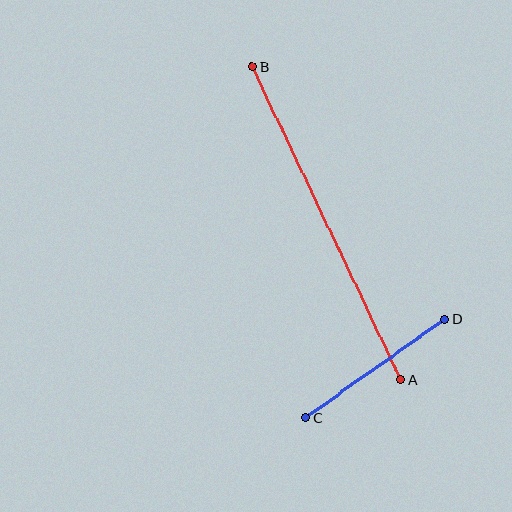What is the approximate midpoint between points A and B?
The midpoint is at approximately (327, 224) pixels.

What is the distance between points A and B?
The distance is approximately 347 pixels.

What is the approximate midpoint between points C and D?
The midpoint is at approximately (375, 368) pixels.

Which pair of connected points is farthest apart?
Points A and B are farthest apart.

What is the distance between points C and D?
The distance is approximately 171 pixels.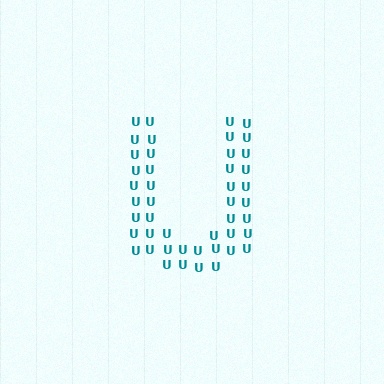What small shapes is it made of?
It is made of small letter U's.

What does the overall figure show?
The overall figure shows the letter U.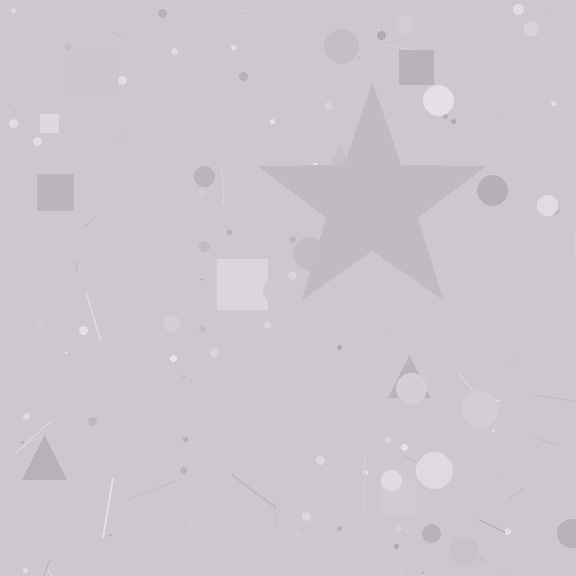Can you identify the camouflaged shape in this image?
The camouflaged shape is a star.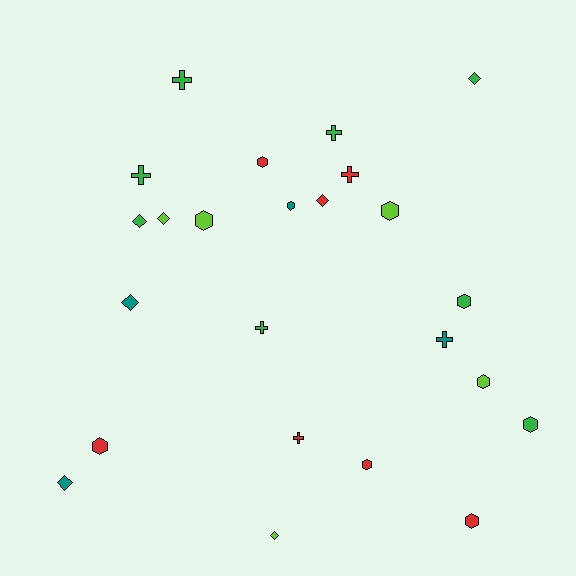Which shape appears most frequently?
Hexagon, with 10 objects.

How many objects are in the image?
There are 24 objects.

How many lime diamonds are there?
There are 2 lime diamonds.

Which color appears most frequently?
Green, with 8 objects.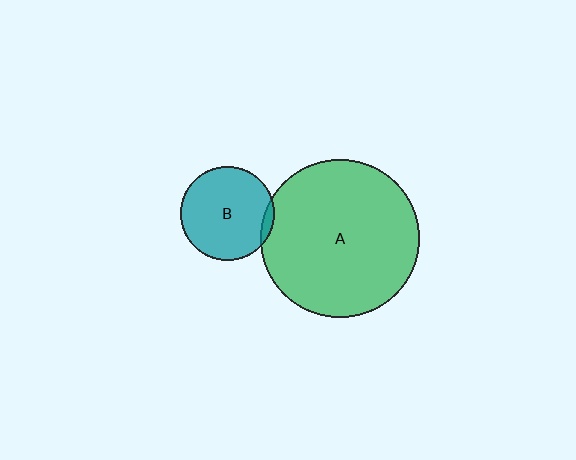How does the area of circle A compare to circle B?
Approximately 2.8 times.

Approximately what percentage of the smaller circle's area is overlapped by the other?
Approximately 5%.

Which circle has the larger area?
Circle A (green).